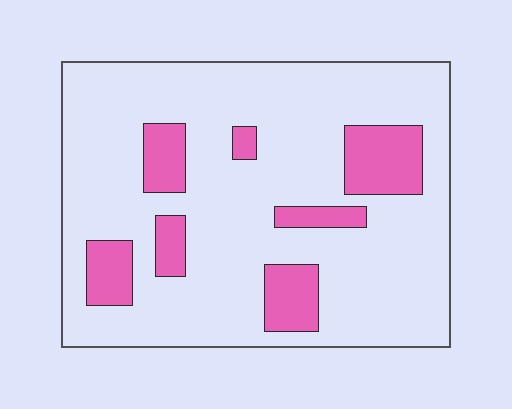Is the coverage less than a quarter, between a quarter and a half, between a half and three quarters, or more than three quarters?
Less than a quarter.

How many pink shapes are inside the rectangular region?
7.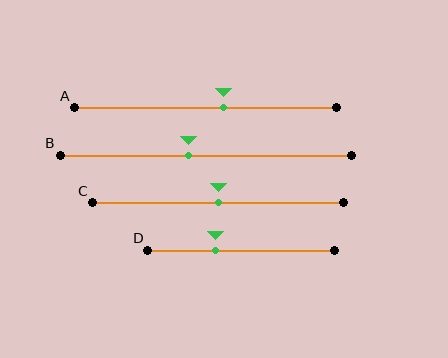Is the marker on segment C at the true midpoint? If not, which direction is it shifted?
Yes, the marker on segment C is at the true midpoint.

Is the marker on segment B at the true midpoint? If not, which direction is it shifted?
No, the marker on segment B is shifted to the left by about 6% of the segment length.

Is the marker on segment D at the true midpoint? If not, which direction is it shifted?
No, the marker on segment D is shifted to the left by about 14% of the segment length.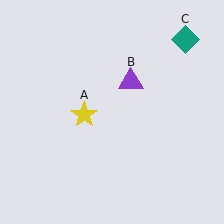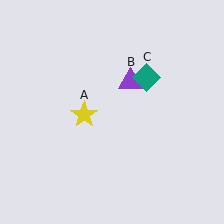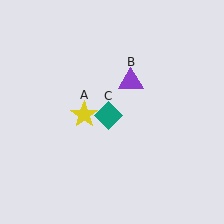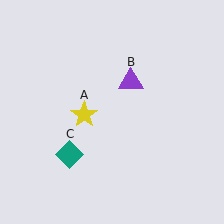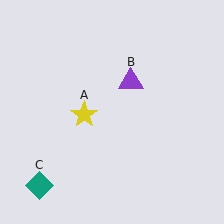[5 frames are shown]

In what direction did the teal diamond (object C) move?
The teal diamond (object C) moved down and to the left.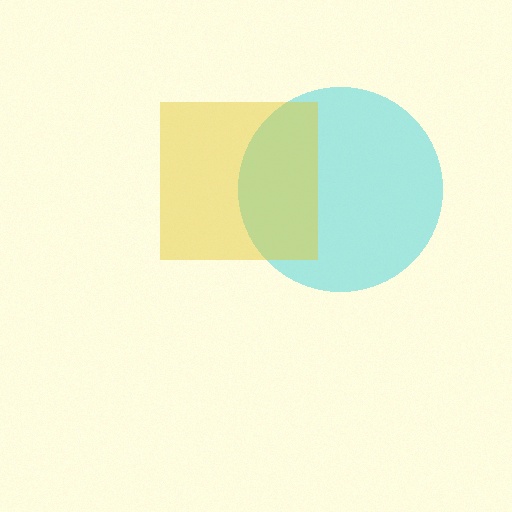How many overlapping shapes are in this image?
There are 2 overlapping shapes in the image.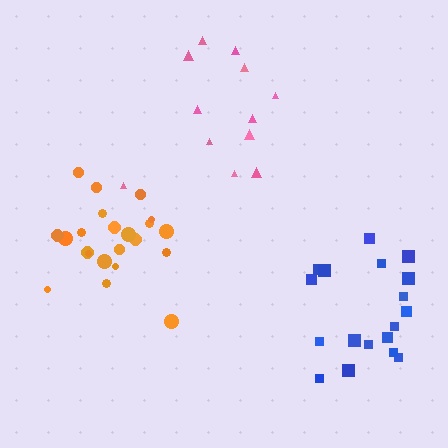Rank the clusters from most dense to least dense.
orange, blue, pink.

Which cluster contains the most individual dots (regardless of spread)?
Orange (22).